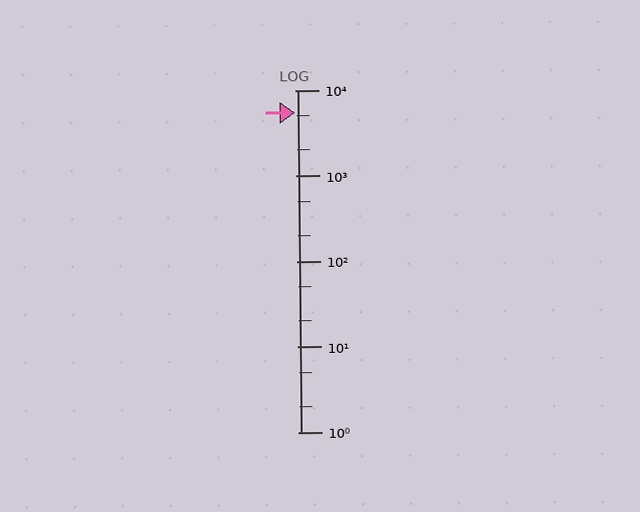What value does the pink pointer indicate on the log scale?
The pointer indicates approximately 5500.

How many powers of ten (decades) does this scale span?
The scale spans 4 decades, from 1 to 10000.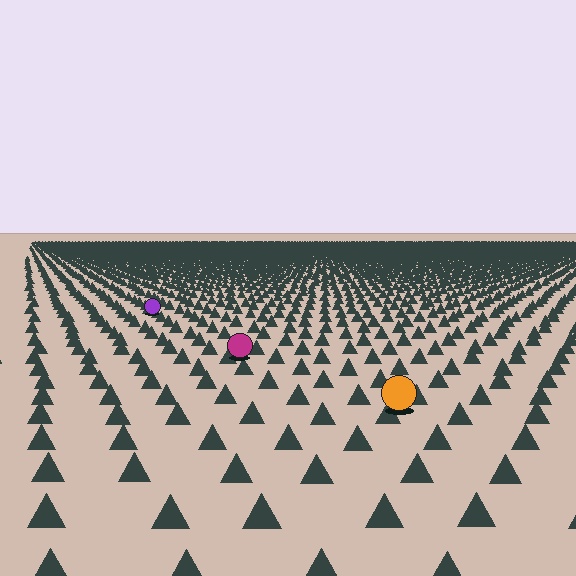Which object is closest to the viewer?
The orange circle is closest. The texture marks near it are larger and more spread out.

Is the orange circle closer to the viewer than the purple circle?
Yes. The orange circle is closer — you can tell from the texture gradient: the ground texture is coarser near it.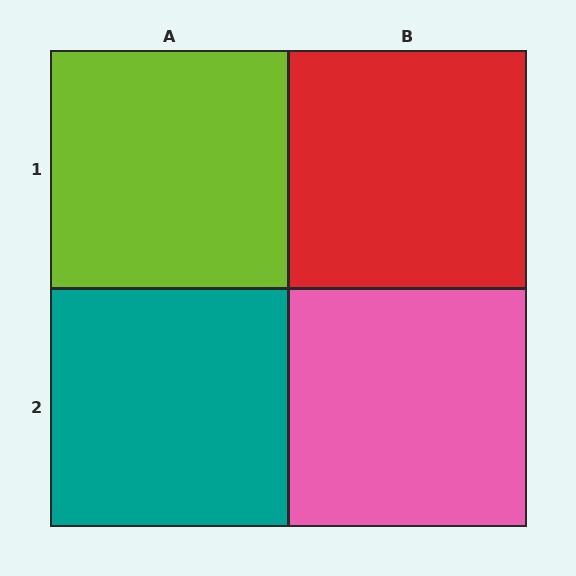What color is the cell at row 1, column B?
Red.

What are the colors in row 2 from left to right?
Teal, pink.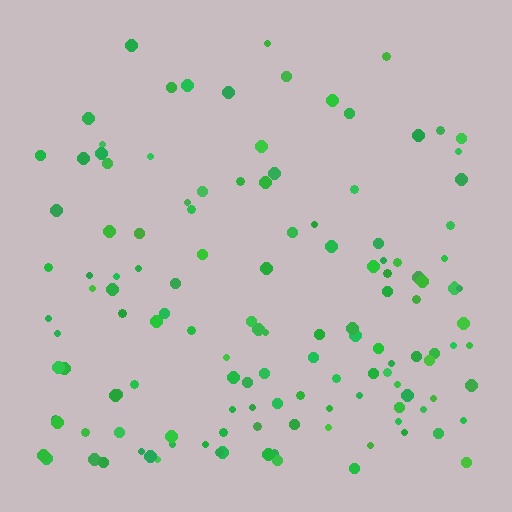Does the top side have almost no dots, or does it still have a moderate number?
Still a moderate number, just noticeably fewer than the bottom.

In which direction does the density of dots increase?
From top to bottom, with the bottom side densest.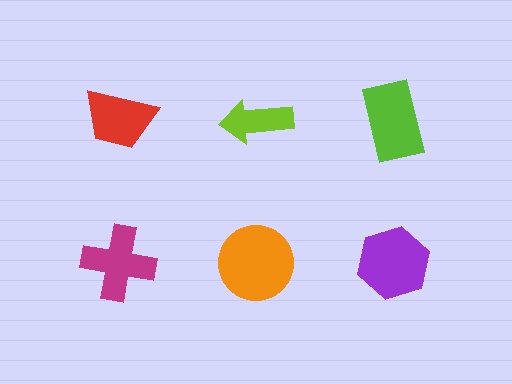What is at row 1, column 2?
A lime arrow.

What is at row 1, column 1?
A red trapezoid.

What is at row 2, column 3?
A purple hexagon.